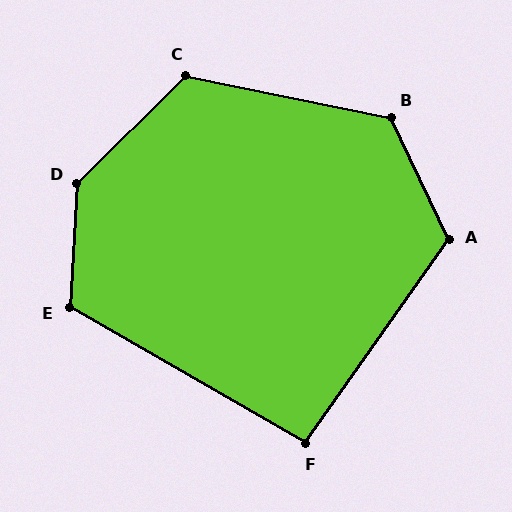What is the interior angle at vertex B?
Approximately 127 degrees (obtuse).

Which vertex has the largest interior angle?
D, at approximately 138 degrees.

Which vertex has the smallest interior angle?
F, at approximately 95 degrees.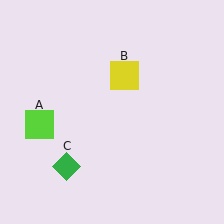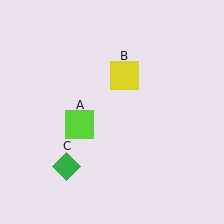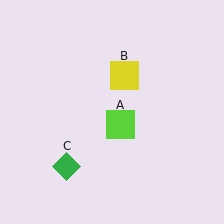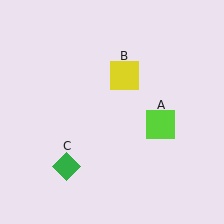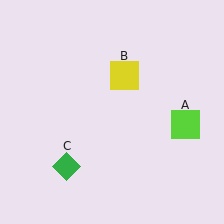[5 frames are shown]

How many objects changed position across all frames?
1 object changed position: lime square (object A).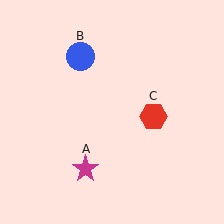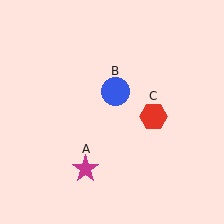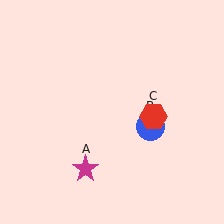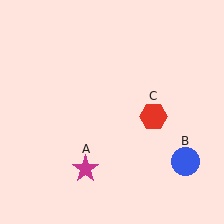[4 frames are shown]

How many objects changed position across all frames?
1 object changed position: blue circle (object B).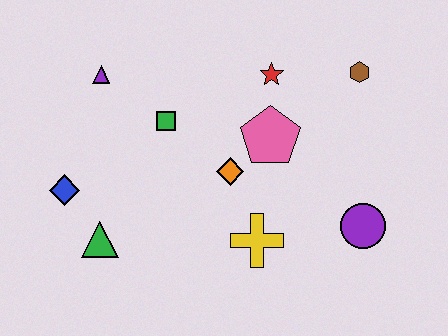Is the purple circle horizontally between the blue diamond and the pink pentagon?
No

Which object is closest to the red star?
The pink pentagon is closest to the red star.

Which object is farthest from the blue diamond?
The brown hexagon is farthest from the blue diamond.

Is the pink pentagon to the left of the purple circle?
Yes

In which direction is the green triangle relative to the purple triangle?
The green triangle is below the purple triangle.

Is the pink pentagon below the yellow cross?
No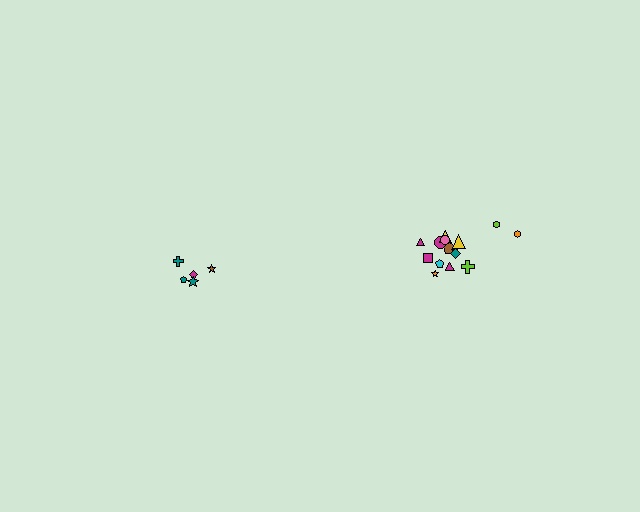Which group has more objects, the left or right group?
The right group.